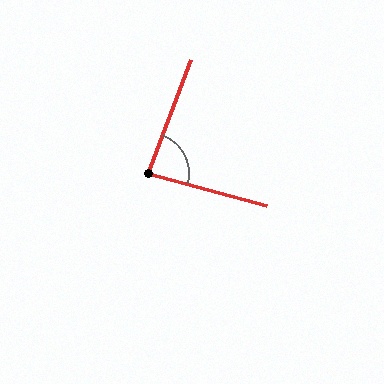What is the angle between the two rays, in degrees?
Approximately 84 degrees.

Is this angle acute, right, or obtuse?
It is acute.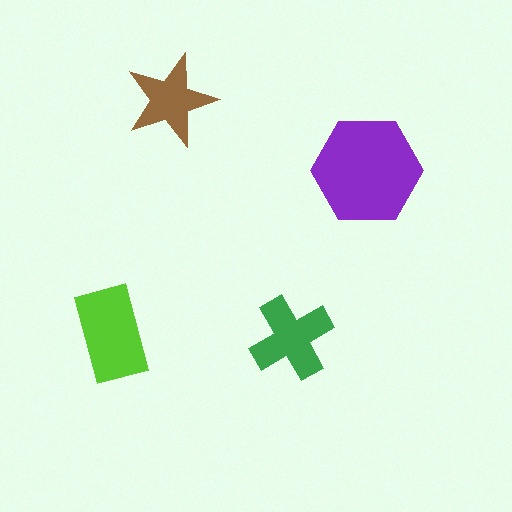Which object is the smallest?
The brown star.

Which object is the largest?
The purple hexagon.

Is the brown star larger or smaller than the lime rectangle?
Smaller.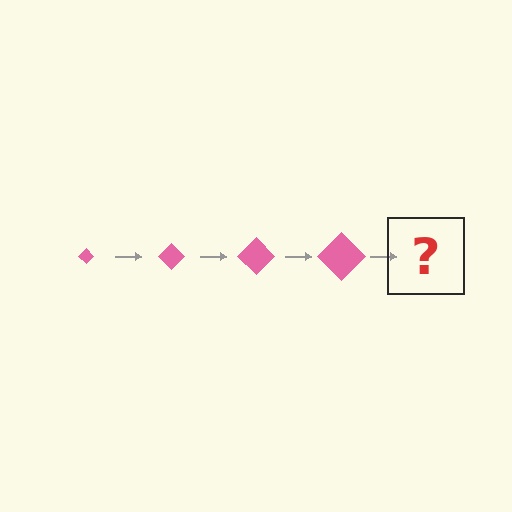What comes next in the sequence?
The next element should be a pink diamond, larger than the previous one.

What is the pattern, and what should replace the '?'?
The pattern is that the diamond gets progressively larger each step. The '?' should be a pink diamond, larger than the previous one.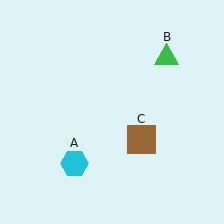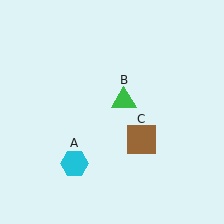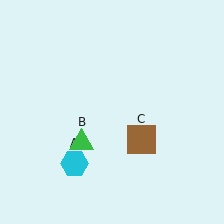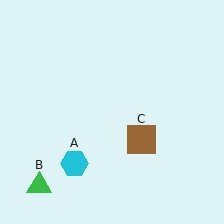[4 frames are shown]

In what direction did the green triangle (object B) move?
The green triangle (object B) moved down and to the left.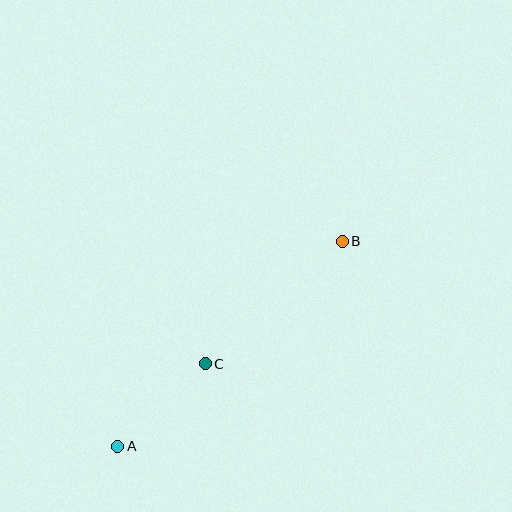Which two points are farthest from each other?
Points A and B are farthest from each other.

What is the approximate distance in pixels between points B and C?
The distance between B and C is approximately 184 pixels.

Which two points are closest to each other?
Points A and C are closest to each other.